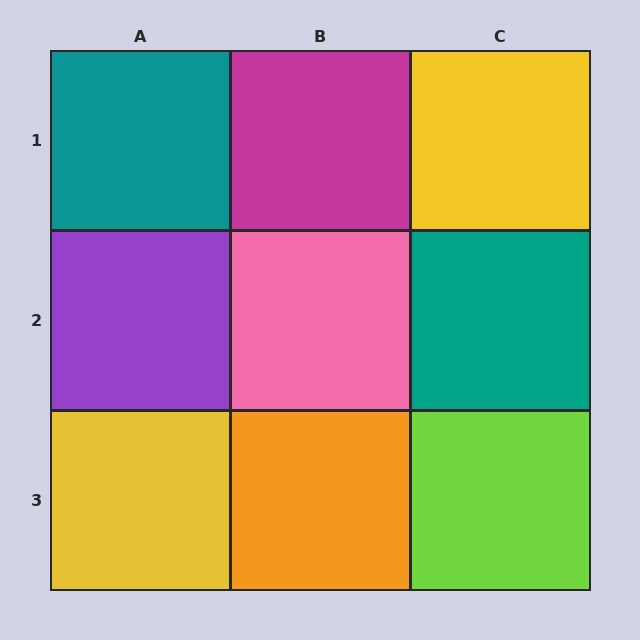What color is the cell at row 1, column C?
Yellow.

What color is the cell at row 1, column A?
Teal.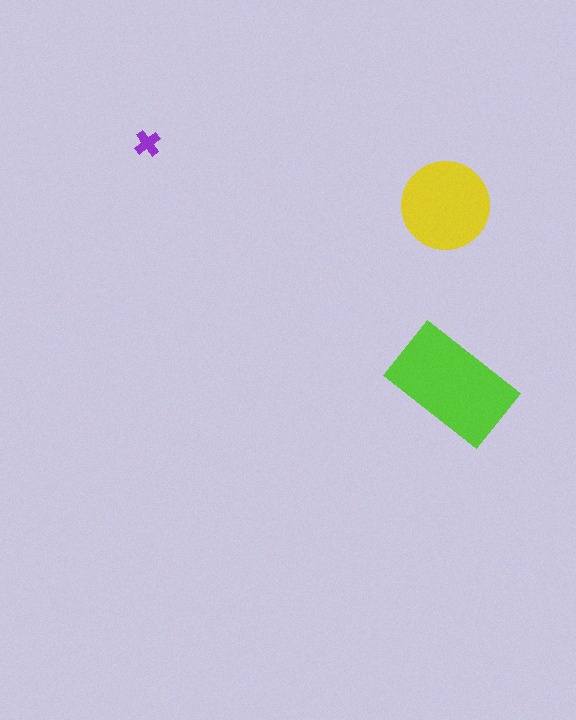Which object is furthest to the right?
The lime rectangle is rightmost.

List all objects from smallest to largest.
The purple cross, the yellow circle, the lime rectangle.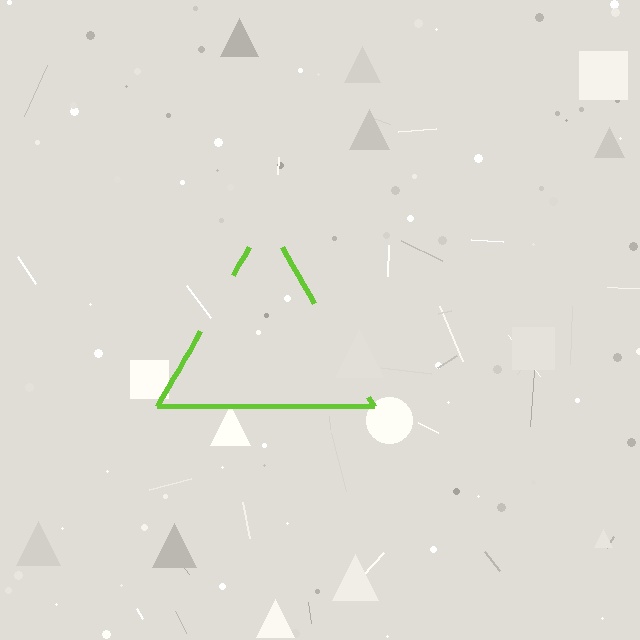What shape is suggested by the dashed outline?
The dashed outline suggests a triangle.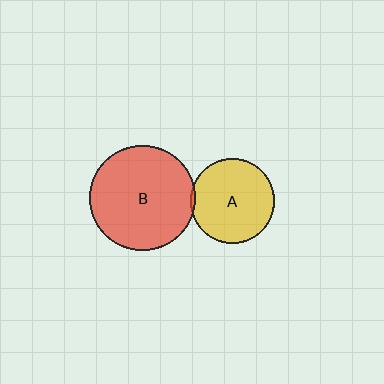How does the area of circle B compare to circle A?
Approximately 1.6 times.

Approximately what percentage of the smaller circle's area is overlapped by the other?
Approximately 5%.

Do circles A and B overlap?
Yes.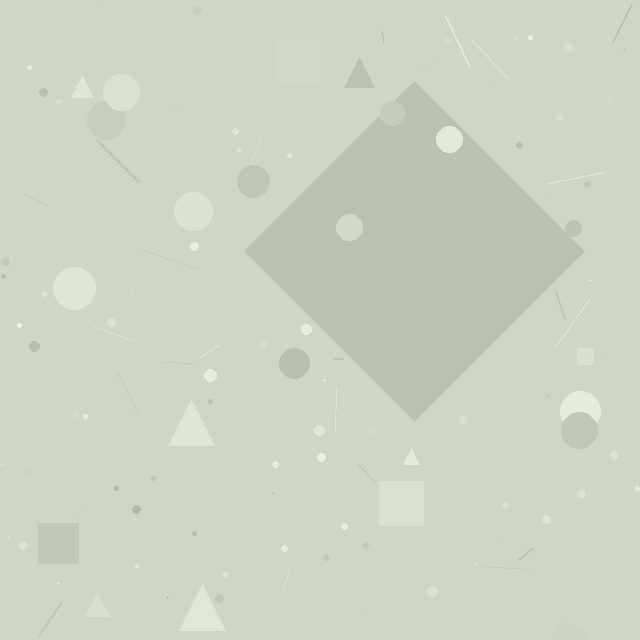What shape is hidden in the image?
A diamond is hidden in the image.